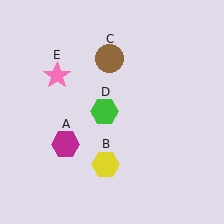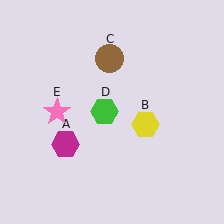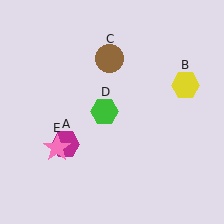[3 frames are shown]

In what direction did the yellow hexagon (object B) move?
The yellow hexagon (object B) moved up and to the right.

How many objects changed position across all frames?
2 objects changed position: yellow hexagon (object B), pink star (object E).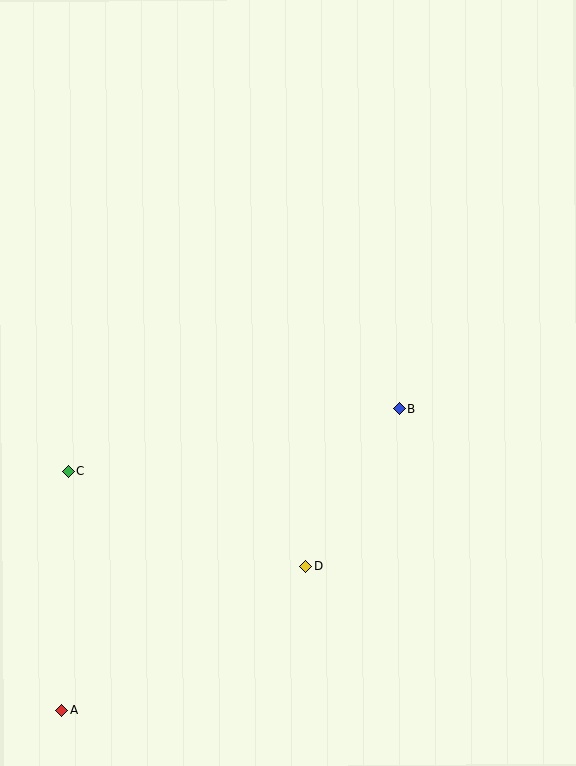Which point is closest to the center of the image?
Point B at (399, 409) is closest to the center.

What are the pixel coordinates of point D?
Point D is at (305, 566).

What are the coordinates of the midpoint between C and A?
The midpoint between C and A is at (65, 591).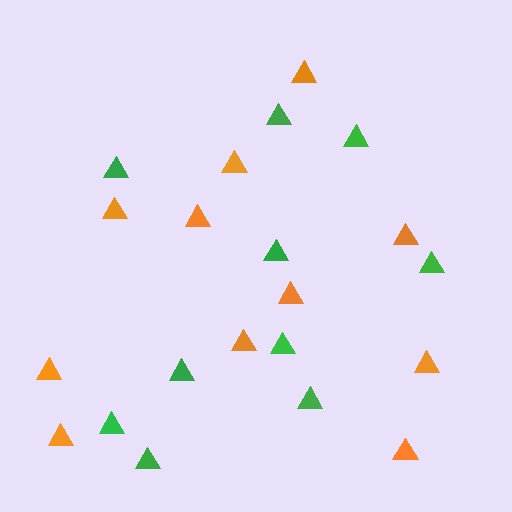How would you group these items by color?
There are 2 groups: one group of green triangles (10) and one group of orange triangles (11).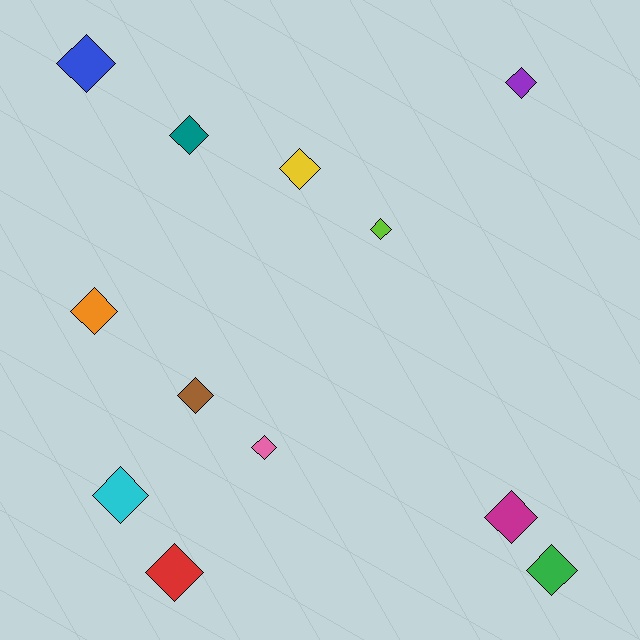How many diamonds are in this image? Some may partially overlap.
There are 12 diamonds.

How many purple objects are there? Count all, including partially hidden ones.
There is 1 purple object.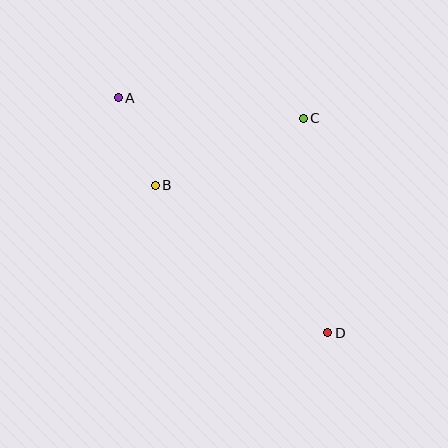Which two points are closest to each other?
Points A and B are closest to each other.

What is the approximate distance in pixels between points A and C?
The distance between A and C is approximately 186 pixels.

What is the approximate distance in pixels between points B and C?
The distance between B and C is approximately 163 pixels.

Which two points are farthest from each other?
Points A and D are farthest from each other.